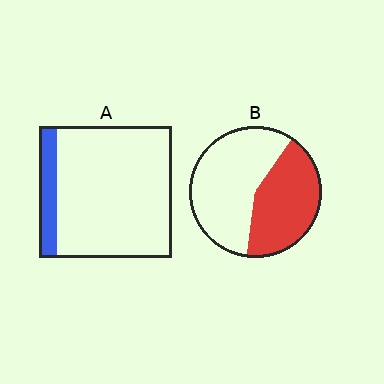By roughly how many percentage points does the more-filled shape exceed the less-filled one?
By roughly 30 percentage points (B over A).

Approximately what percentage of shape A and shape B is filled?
A is approximately 15% and B is approximately 45%.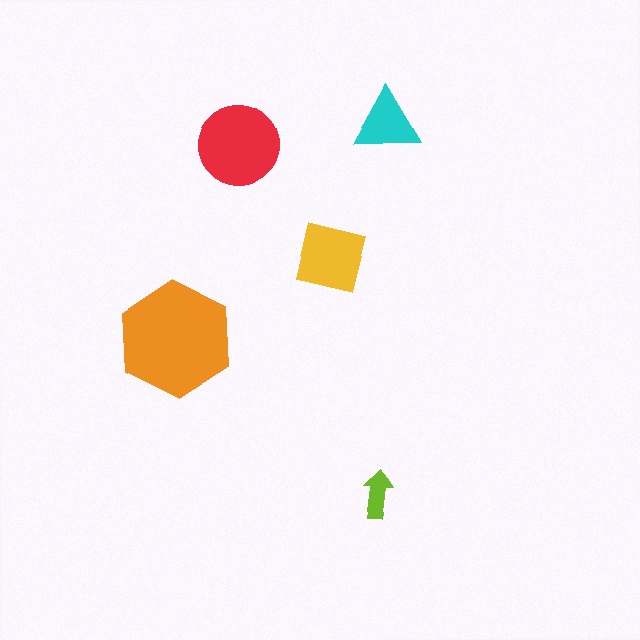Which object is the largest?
The orange hexagon.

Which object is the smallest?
The lime arrow.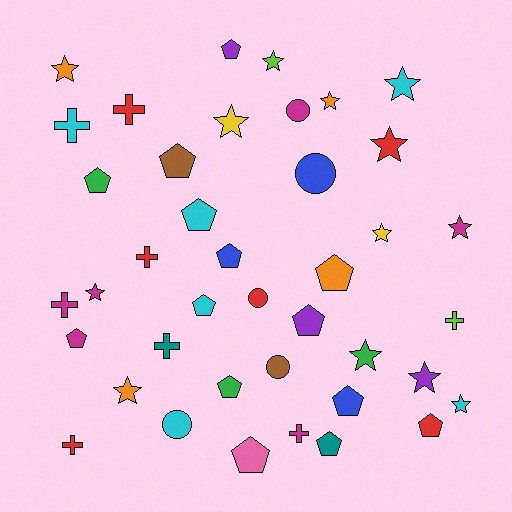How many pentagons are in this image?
There are 14 pentagons.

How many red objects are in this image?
There are 6 red objects.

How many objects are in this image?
There are 40 objects.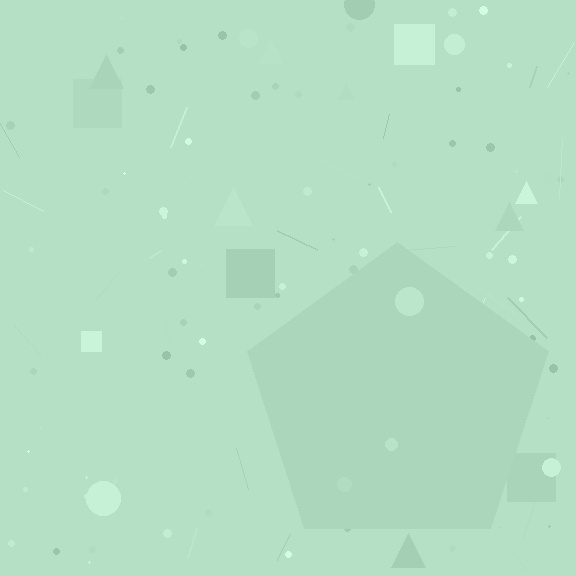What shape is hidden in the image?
A pentagon is hidden in the image.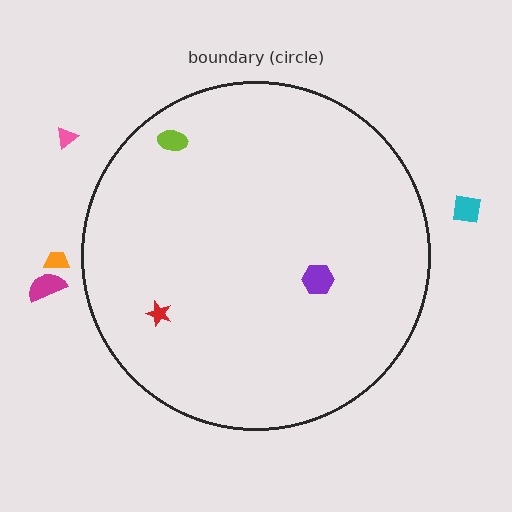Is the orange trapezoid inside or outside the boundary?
Outside.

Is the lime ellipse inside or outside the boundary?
Inside.